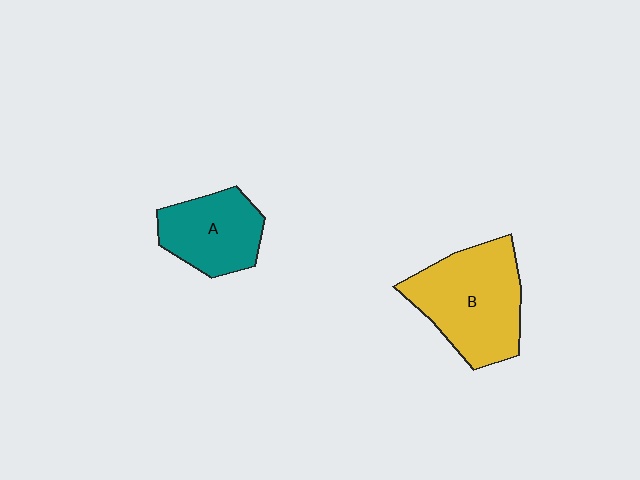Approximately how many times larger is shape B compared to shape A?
Approximately 1.5 times.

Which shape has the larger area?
Shape B (yellow).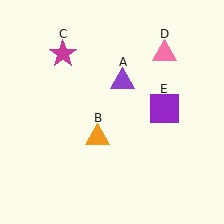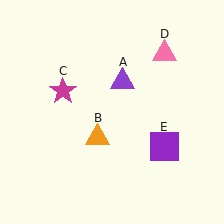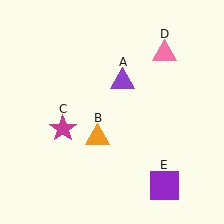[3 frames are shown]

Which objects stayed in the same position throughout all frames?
Purple triangle (object A) and orange triangle (object B) and pink triangle (object D) remained stationary.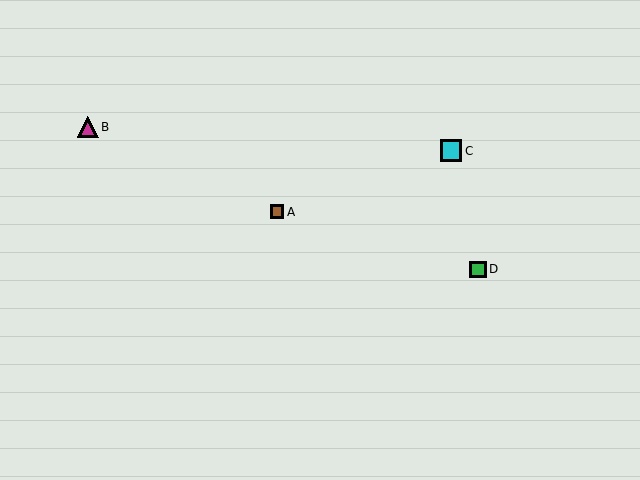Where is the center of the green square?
The center of the green square is at (478, 269).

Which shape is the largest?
The cyan square (labeled C) is the largest.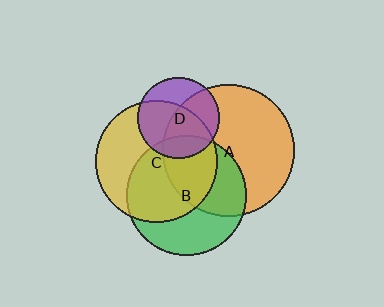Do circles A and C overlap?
Yes.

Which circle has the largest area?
Circle A (orange).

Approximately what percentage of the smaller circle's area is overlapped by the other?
Approximately 35%.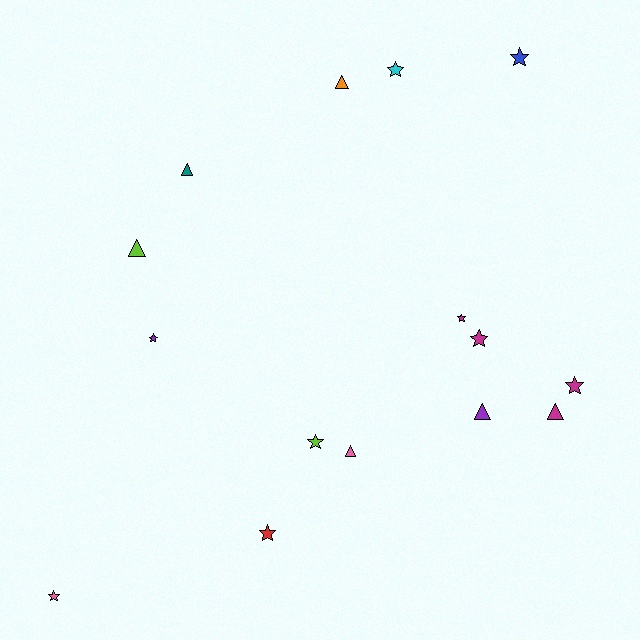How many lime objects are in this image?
There are 2 lime objects.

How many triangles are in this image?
There are 6 triangles.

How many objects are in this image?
There are 15 objects.